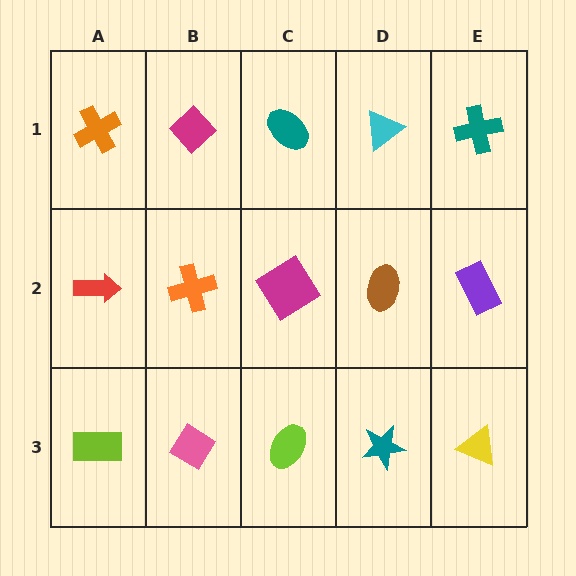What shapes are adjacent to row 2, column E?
A teal cross (row 1, column E), a yellow triangle (row 3, column E), a brown ellipse (row 2, column D).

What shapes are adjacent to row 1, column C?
A magenta diamond (row 2, column C), a magenta diamond (row 1, column B), a cyan triangle (row 1, column D).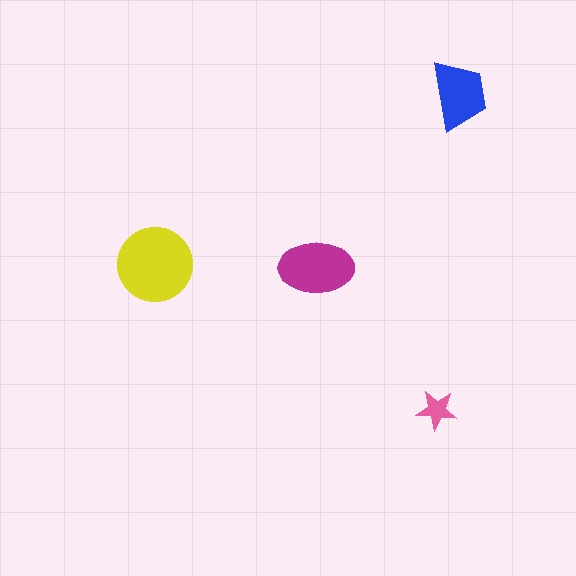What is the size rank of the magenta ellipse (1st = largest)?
2nd.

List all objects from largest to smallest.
The yellow circle, the magenta ellipse, the blue trapezoid, the pink star.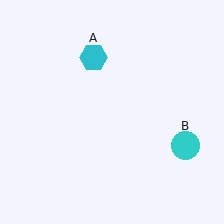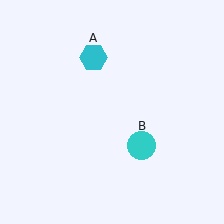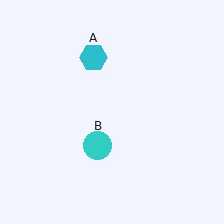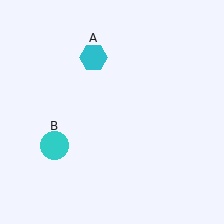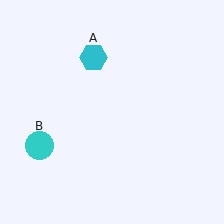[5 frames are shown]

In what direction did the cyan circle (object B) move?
The cyan circle (object B) moved left.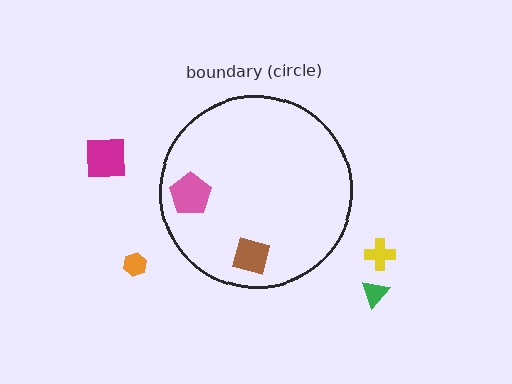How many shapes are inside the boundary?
2 inside, 4 outside.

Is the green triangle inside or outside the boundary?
Outside.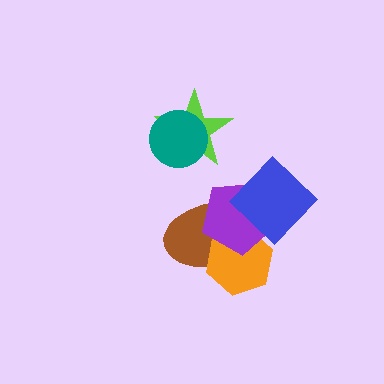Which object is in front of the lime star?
The teal circle is in front of the lime star.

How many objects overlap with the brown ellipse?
3 objects overlap with the brown ellipse.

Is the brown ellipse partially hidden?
Yes, it is partially covered by another shape.